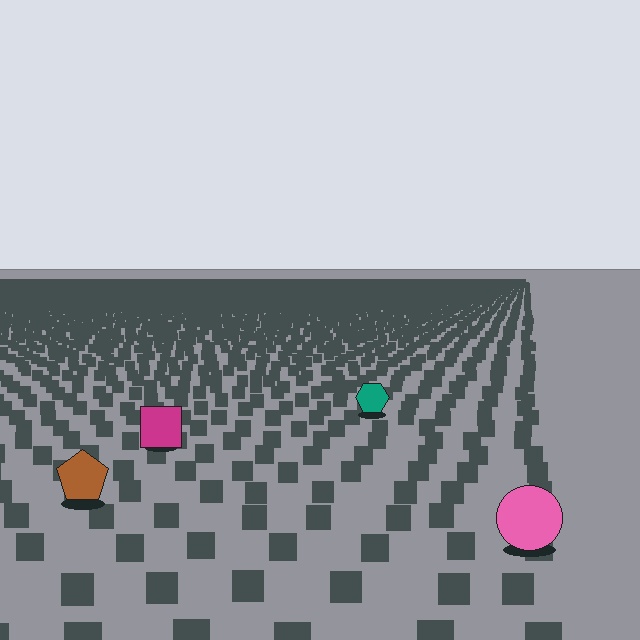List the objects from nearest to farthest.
From nearest to farthest: the pink circle, the brown pentagon, the magenta square, the teal hexagon.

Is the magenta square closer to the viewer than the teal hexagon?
Yes. The magenta square is closer — you can tell from the texture gradient: the ground texture is coarser near it.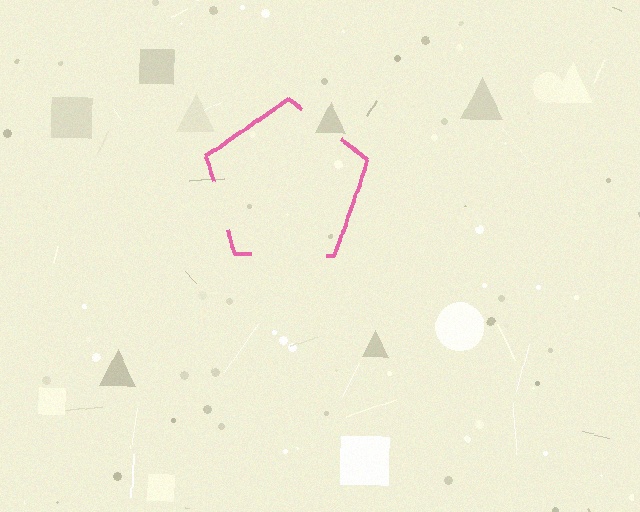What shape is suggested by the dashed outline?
The dashed outline suggests a pentagon.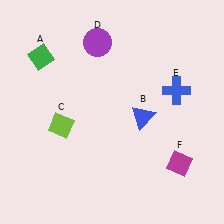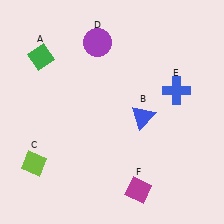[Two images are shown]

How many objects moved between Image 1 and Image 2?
2 objects moved between the two images.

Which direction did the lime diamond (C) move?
The lime diamond (C) moved down.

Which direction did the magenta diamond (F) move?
The magenta diamond (F) moved left.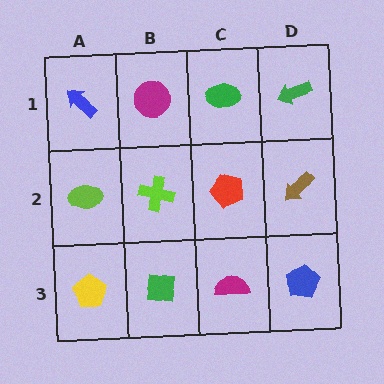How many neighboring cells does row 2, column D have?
3.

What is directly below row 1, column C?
A red pentagon.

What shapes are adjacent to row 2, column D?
A green arrow (row 1, column D), a blue pentagon (row 3, column D), a red pentagon (row 2, column C).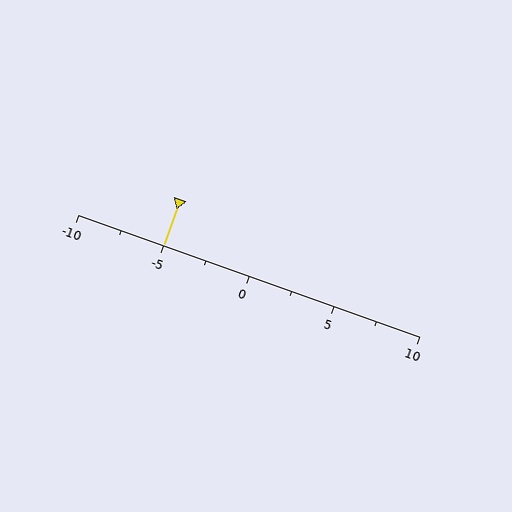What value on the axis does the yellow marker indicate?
The marker indicates approximately -5.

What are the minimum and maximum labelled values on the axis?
The axis runs from -10 to 10.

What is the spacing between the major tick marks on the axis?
The major ticks are spaced 5 apart.